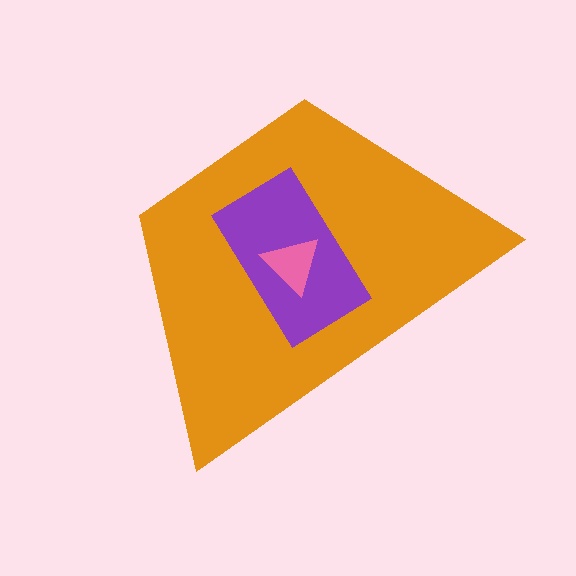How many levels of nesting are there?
3.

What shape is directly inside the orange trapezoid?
The purple rectangle.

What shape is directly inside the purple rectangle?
The pink triangle.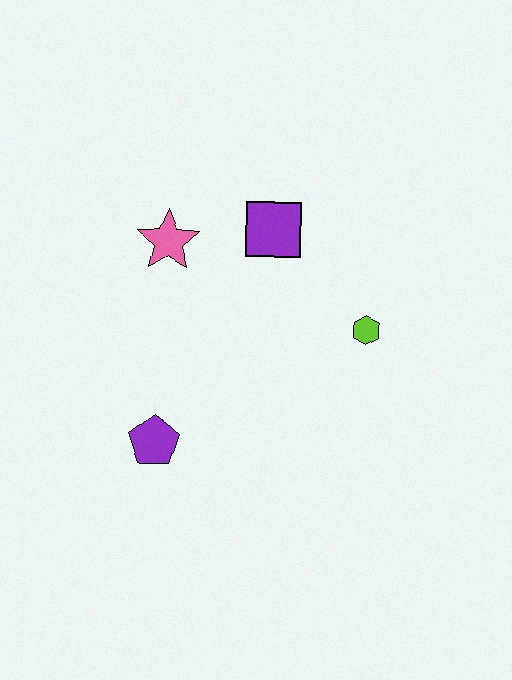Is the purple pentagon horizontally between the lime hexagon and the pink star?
No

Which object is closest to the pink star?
The purple square is closest to the pink star.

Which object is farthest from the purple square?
The purple pentagon is farthest from the purple square.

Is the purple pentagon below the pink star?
Yes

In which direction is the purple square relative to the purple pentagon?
The purple square is above the purple pentagon.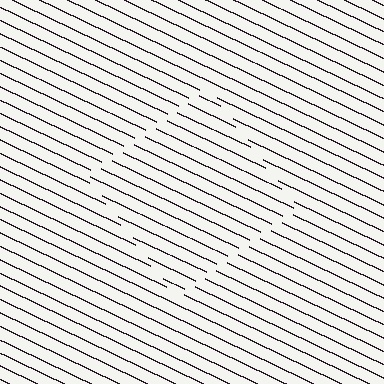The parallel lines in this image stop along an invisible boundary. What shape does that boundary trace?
An illusory square. The interior of the shape contains the same grating, shifted by half a period — the contour is defined by the phase discontinuity where line-ends from the inner and outer gratings abut.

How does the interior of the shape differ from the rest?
The interior of the shape contains the same grating, shifted by half a period — the contour is defined by the phase discontinuity where line-ends from the inner and outer gratings abut.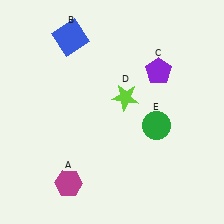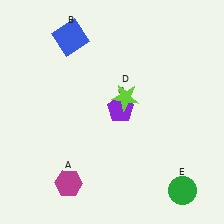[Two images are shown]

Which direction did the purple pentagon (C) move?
The purple pentagon (C) moved left.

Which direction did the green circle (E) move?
The green circle (E) moved down.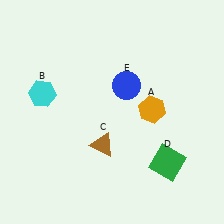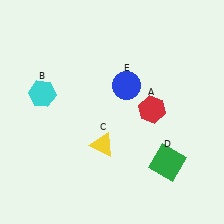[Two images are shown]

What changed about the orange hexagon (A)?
In Image 1, A is orange. In Image 2, it changed to red.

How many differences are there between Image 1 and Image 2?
There are 2 differences between the two images.